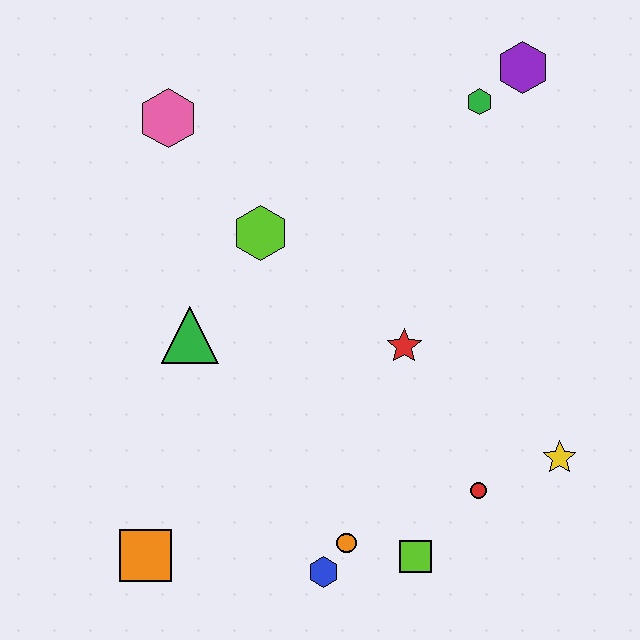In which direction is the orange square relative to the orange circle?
The orange square is to the left of the orange circle.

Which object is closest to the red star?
The red circle is closest to the red star.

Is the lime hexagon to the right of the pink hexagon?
Yes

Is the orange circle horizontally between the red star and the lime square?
No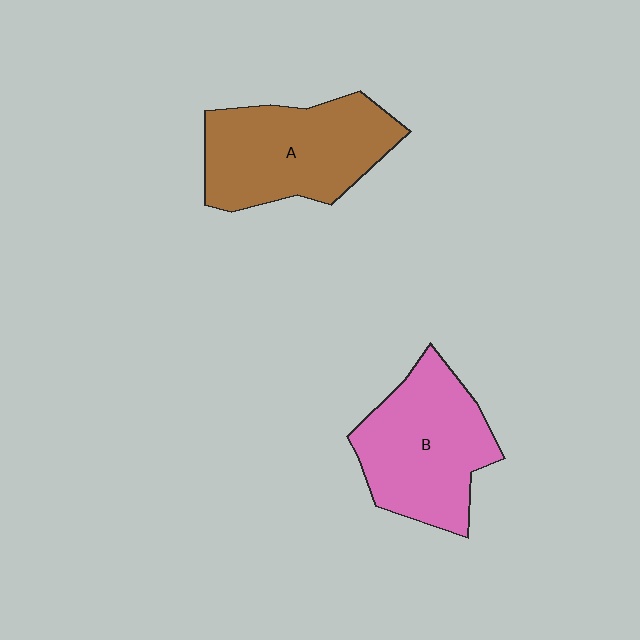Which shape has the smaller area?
Shape B (pink).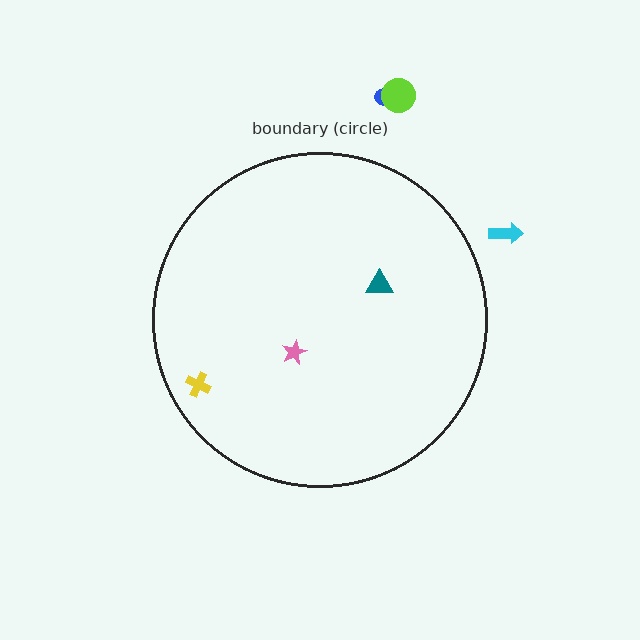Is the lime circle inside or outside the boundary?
Outside.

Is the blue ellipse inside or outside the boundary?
Outside.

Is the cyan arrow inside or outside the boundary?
Outside.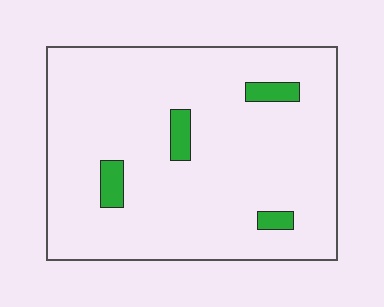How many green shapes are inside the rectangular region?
4.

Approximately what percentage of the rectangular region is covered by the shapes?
Approximately 5%.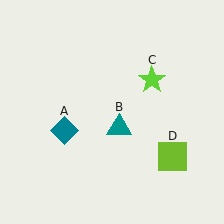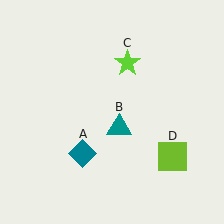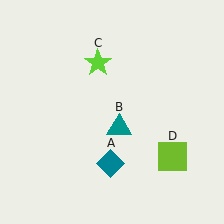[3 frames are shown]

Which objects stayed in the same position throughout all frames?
Teal triangle (object B) and lime square (object D) remained stationary.